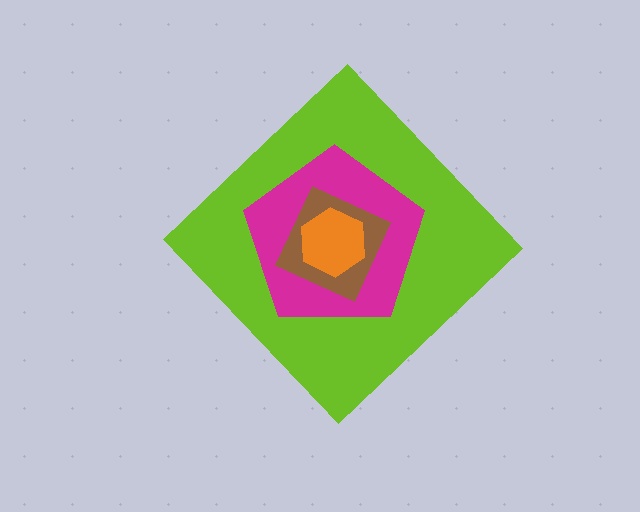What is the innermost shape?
The orange hexagon.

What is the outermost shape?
The lime diamond.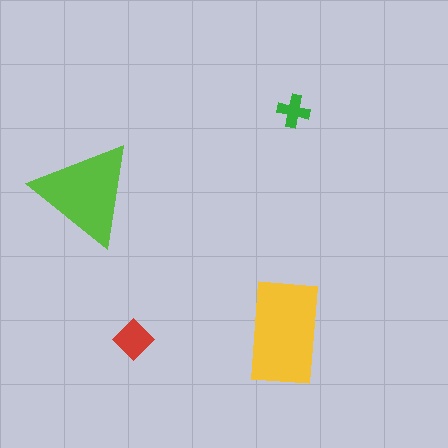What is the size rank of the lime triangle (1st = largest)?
2nd.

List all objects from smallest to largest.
The green cross, the red diamond, the lime triangle, the yellow rectangle.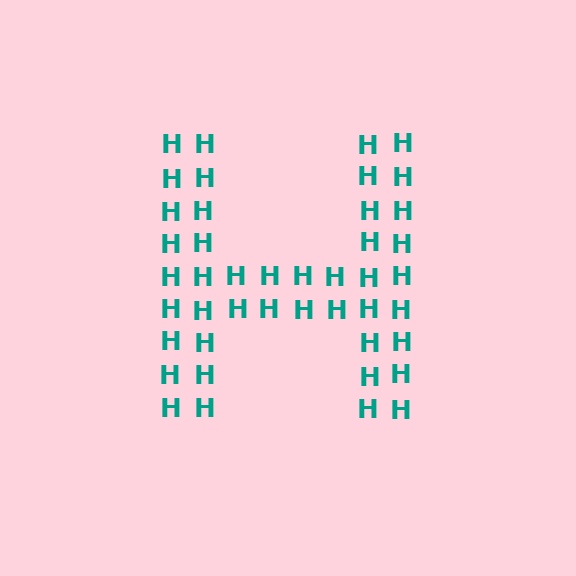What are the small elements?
The small elements are letter H's.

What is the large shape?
The large shape is the letter H.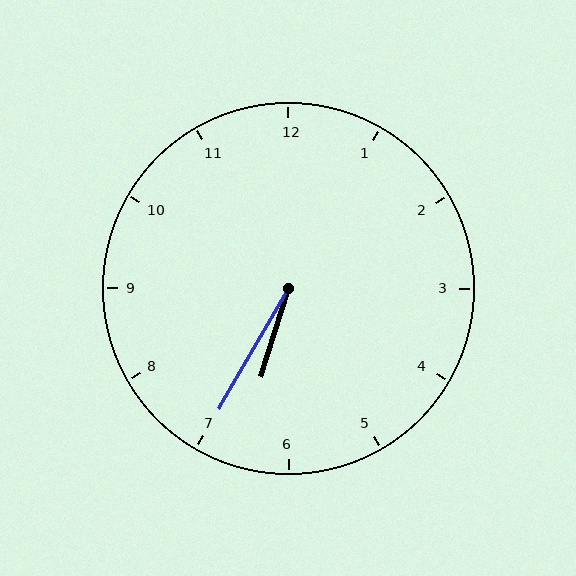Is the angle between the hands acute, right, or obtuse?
It is acute.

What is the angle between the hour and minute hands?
Approximately 12 degrees.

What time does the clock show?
6:35.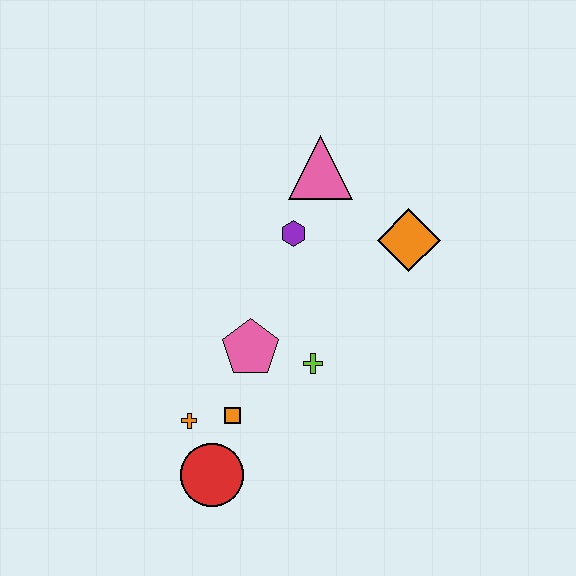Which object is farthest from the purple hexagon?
The red circle is farthest from the purple hexagon.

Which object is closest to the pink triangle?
The purple hexagon is closest to the pink triangle.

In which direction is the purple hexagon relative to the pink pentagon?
The purple hexagon is above the pink pentagon.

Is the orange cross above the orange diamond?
No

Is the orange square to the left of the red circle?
No